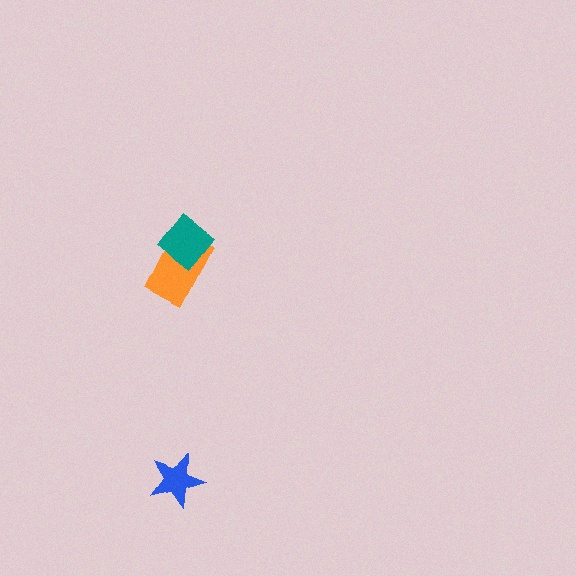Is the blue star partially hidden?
No, no other shape covers it.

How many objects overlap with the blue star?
0 objects overlap with the blue star.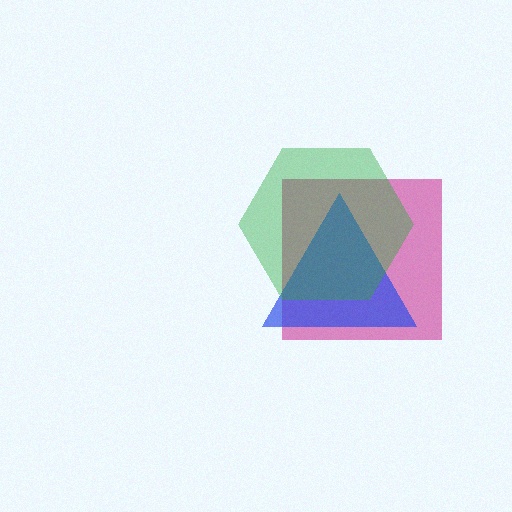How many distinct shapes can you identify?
There are 3 distinct shapes: a magenta square, a blue triangle, a green hexagon.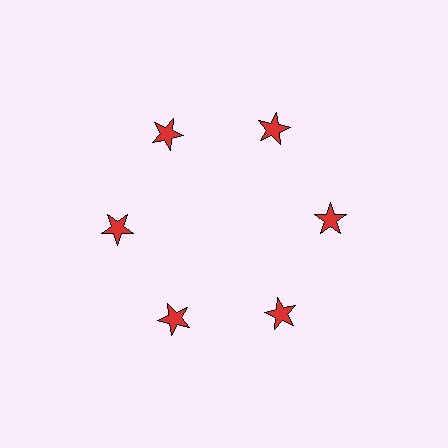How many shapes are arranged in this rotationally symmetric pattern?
There are 6 shapes, arranged in 6 groups of 1.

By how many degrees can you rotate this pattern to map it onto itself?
The pattern maps onto itself every 60 degrees of rotation.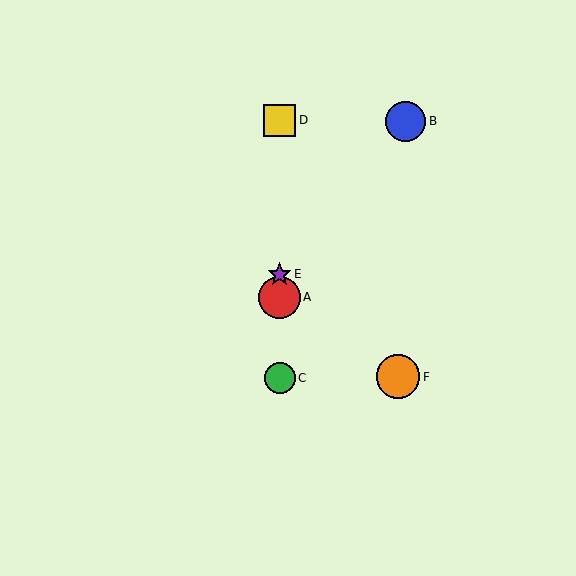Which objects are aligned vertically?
Objects A, C, D, E are aligned vertically.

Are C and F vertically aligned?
No, C is at x≈280 and F is at x≈398.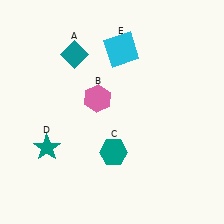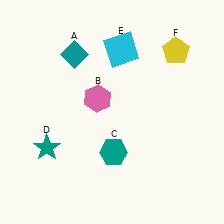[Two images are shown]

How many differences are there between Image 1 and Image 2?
There is 1 difference between the two images.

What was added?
A yellow pentagon (F) was added in Image 2.